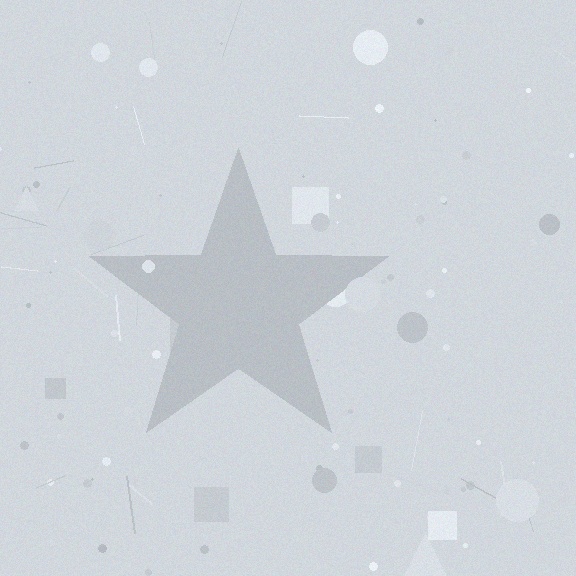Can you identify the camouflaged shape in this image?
The camouflaged shape is a star.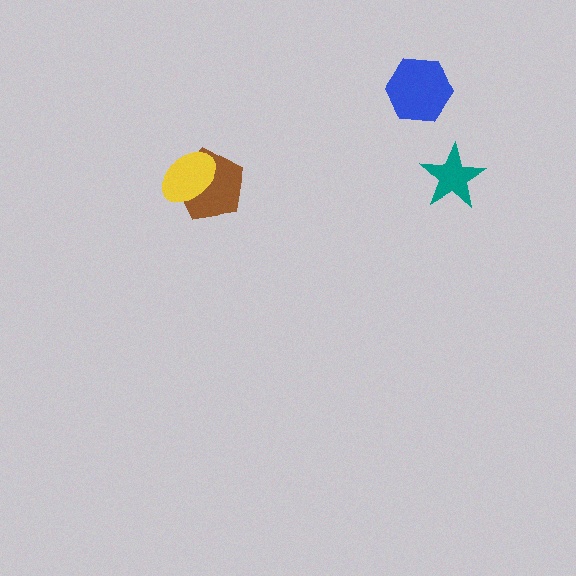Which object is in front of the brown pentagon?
The yellow ellipse is in front of the brown pentagon.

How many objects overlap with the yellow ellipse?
1 object overlaps with the yellow ellipse.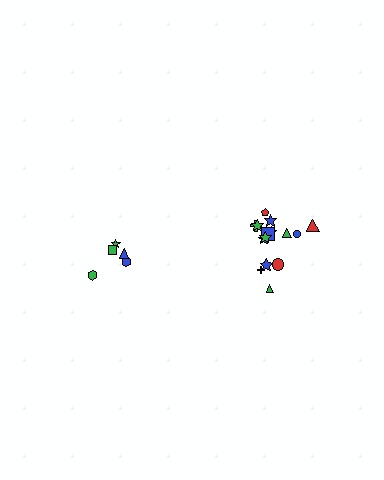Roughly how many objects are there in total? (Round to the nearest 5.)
Roughly 20 objects in total.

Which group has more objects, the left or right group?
The right group.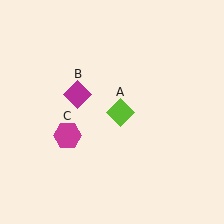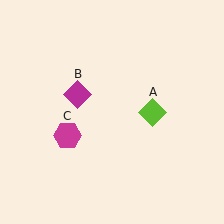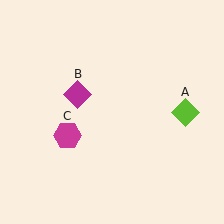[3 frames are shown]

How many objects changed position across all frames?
1 object changed position: lime diamond (object A).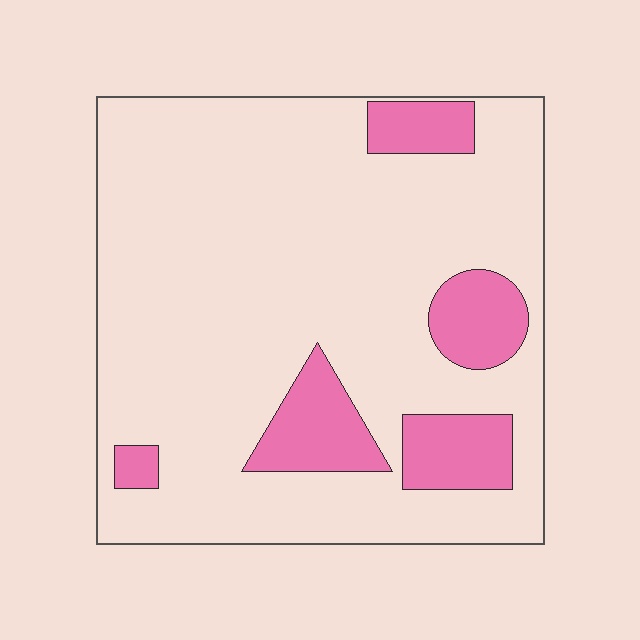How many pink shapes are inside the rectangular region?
5.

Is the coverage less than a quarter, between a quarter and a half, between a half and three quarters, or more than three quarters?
Less than a quarter.